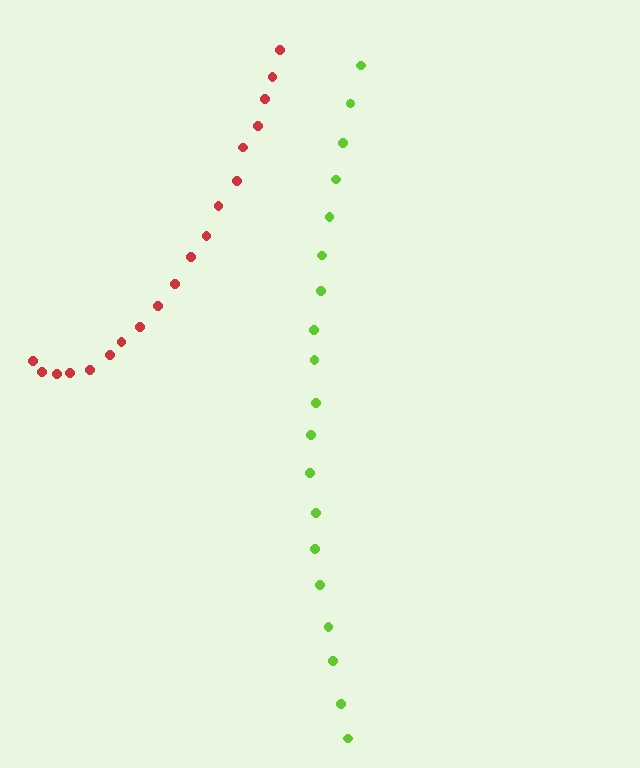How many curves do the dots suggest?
There are 2 distinct paths.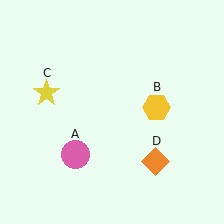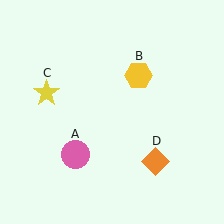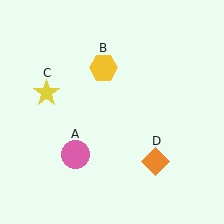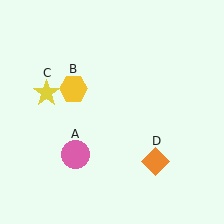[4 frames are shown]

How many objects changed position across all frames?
1 object changed position: yellow hexagon (object B).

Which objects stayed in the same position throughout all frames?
Pink circle (object A) and yellow star (object C) and orange diamond (object D) remained stationary.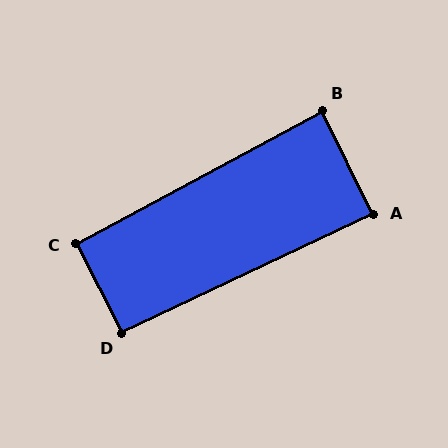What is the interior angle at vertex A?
Approximately 89 degrees (approximately right).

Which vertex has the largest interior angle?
D, at approximately 92 degrees.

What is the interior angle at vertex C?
Approximately 91 degrees (approximately right).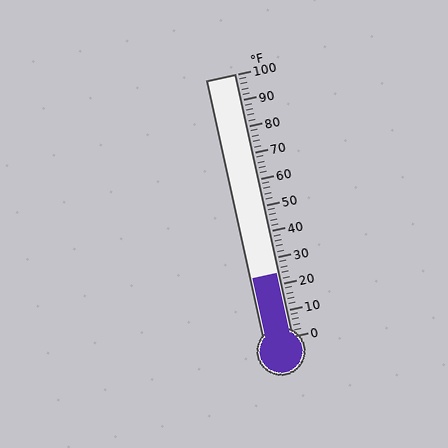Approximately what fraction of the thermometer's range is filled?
The thermometer is filled to approximately 25% of its range.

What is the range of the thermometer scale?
The thermometer scale ranges from 0°F to 100°F.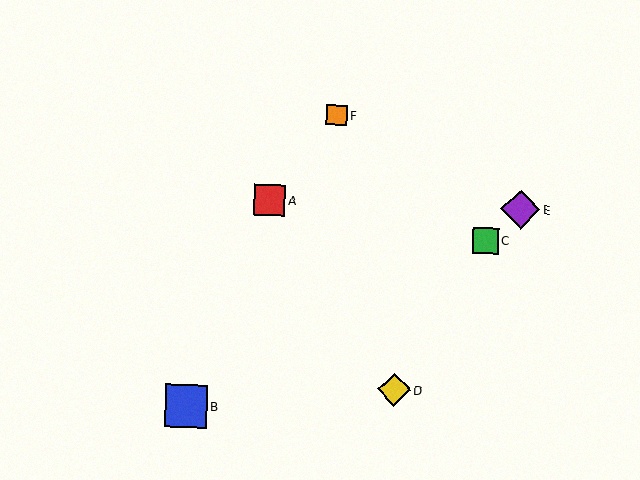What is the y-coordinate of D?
Object D is at y≈390.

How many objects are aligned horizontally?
2 objects (A, E) are aligned horizontally.